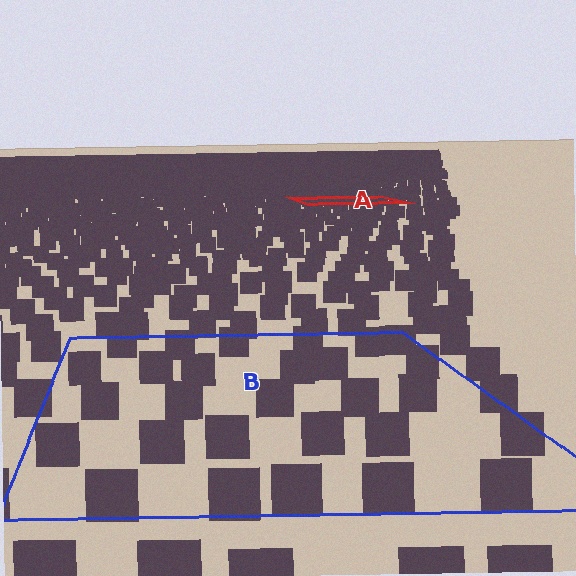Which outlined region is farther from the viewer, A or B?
Region A is farther from the viewer — the texture elements inside it appear smaller and more densely packed.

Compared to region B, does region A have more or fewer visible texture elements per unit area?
Region A has more texture elements per unit area — they are packed more densely because it is farther away.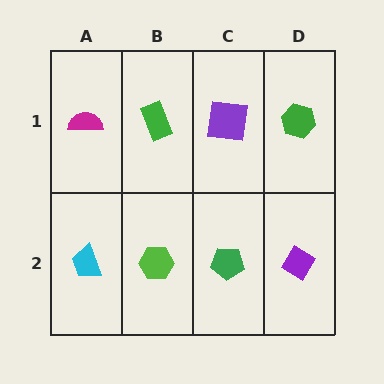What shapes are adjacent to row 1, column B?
A lime hexagon (row 2, column B), a magenta semicircle (row 1, column A), a purple square (row 1, column C).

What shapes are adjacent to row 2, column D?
A green hexagon (row 1, column D), a green pentagon (row 2, column C).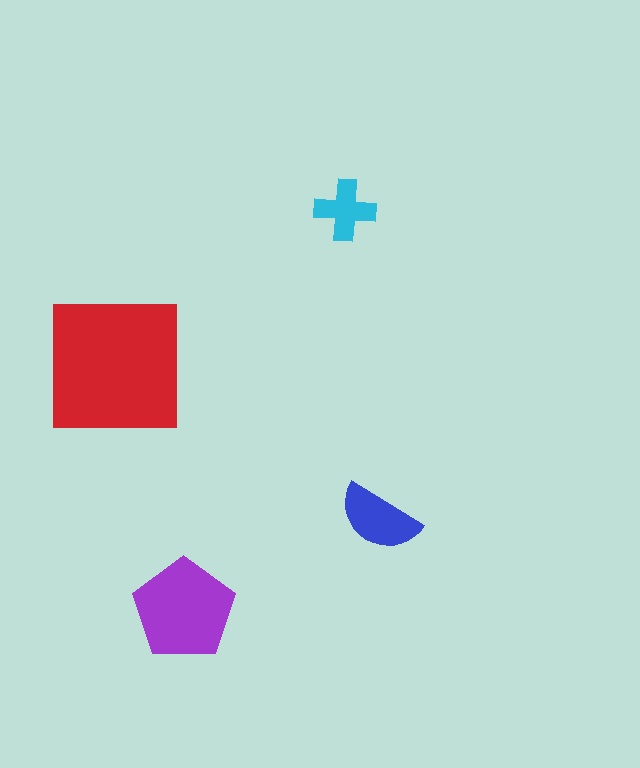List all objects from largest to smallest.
The red square, the purple pentagon, the blue semicircle, the cyan cross.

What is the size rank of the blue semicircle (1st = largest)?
3rd.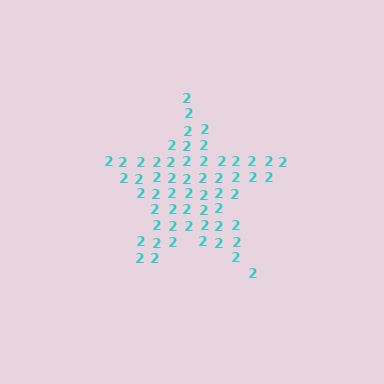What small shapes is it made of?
It is made of small digit 2's.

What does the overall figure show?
The overall figure shows a star.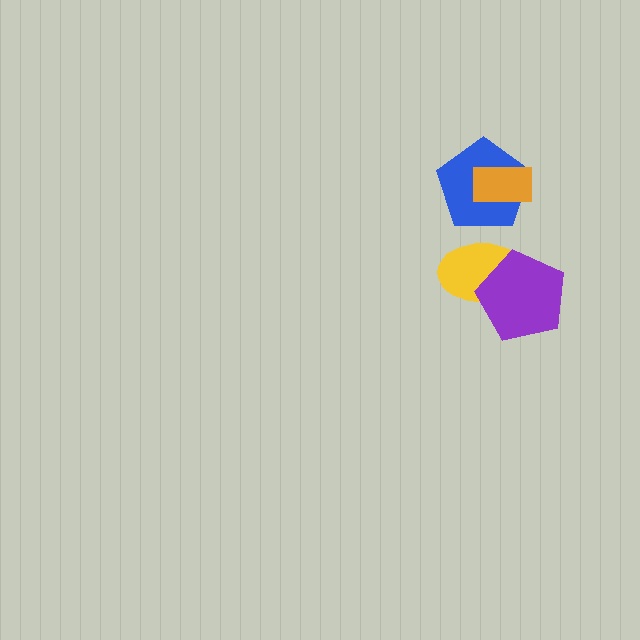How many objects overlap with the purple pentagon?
1 object overlaps with the purple pentagon.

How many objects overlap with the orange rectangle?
1 object overlaps with the orange rectangle.